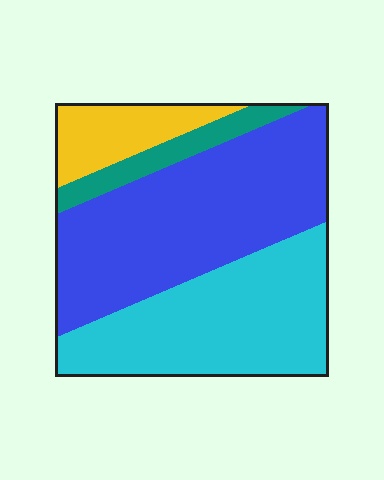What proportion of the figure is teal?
Teal covers roughly 10% of the figure.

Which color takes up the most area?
Blue, at roughly 45%.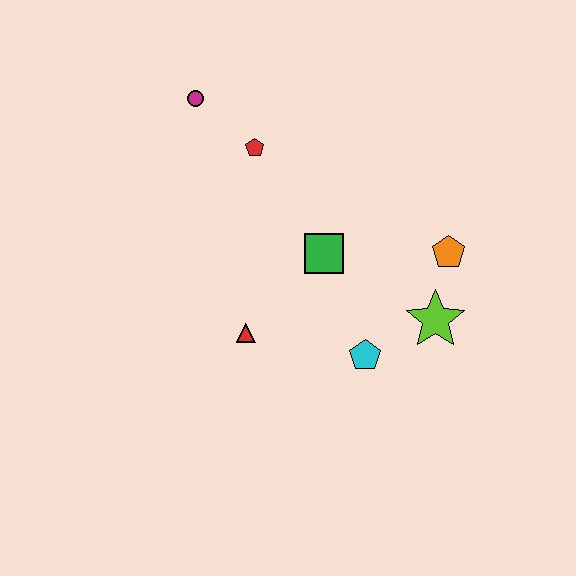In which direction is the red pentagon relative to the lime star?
The red pentagon is to the left of the lime star.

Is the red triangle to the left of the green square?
Yes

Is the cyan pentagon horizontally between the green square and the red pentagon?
No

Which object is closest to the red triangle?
The green square is closest to the red triangle.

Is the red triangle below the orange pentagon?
Yes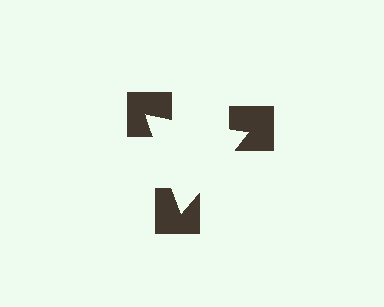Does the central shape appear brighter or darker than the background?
It typically appears slightly brighter than the background, even though no actual brightness change is drawn.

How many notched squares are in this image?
There are 3 — one at each vertex of the illusory triangle.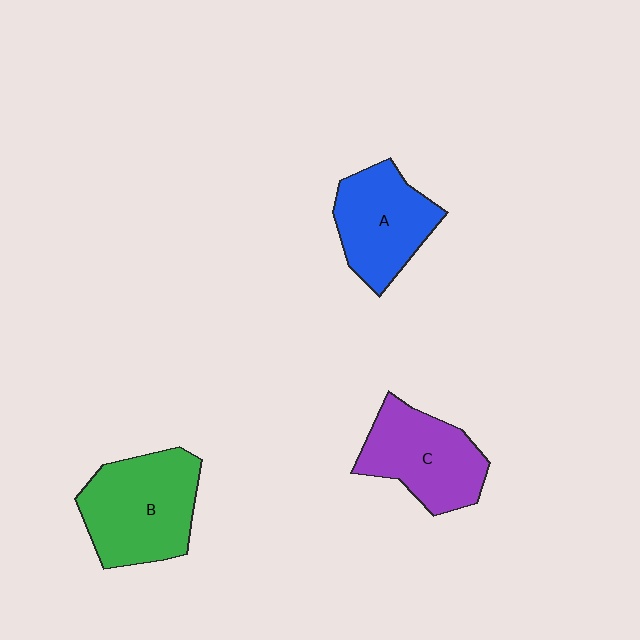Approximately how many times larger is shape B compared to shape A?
Approximately 1.2 times.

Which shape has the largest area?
Shape B (green).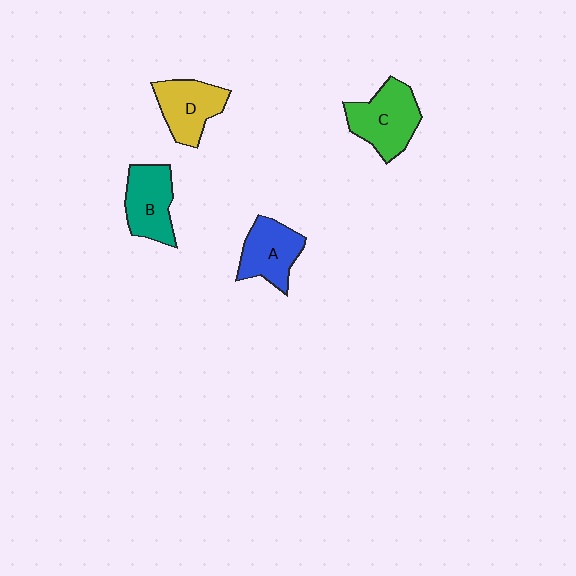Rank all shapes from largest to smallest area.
From largest to smallest: C (green), B (teal), D (yellow), A (blue).